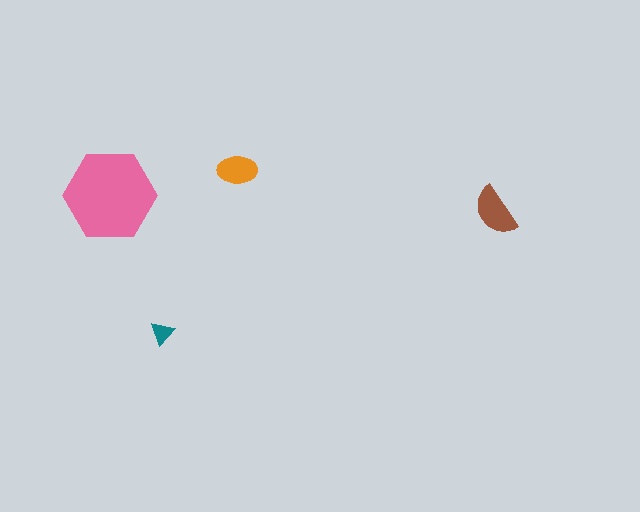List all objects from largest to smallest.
The pink hexagon, the brown semicircle, the orange ellipse, the teal triangle.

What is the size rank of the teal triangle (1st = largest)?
4th.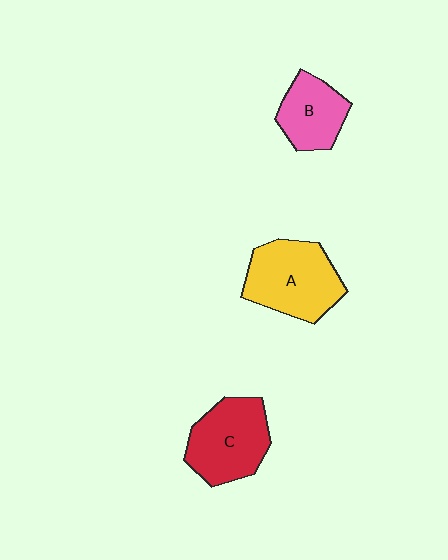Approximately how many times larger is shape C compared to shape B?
Approximately 1.4 times.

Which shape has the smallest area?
Shape B (pink).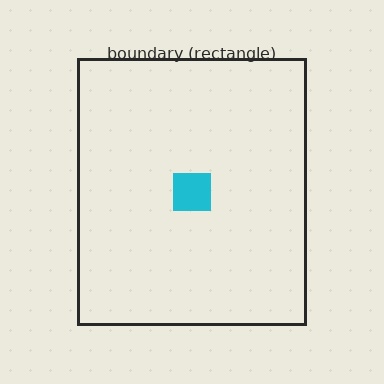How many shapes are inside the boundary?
1 inside, 0 outside.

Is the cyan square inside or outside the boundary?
Inside.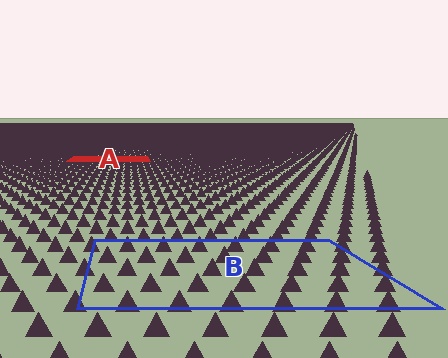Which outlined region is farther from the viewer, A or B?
Region A is farther from the viewer — the texture elements inside it appear smaller and more densely packed.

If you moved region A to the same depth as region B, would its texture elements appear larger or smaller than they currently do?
They would appear larger. At a closer depth, the same texture elements are projected at a bigger on-screen size.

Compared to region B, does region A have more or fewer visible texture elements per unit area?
Region A has more texture elements per unit area — they are packed more densely because it is farther away.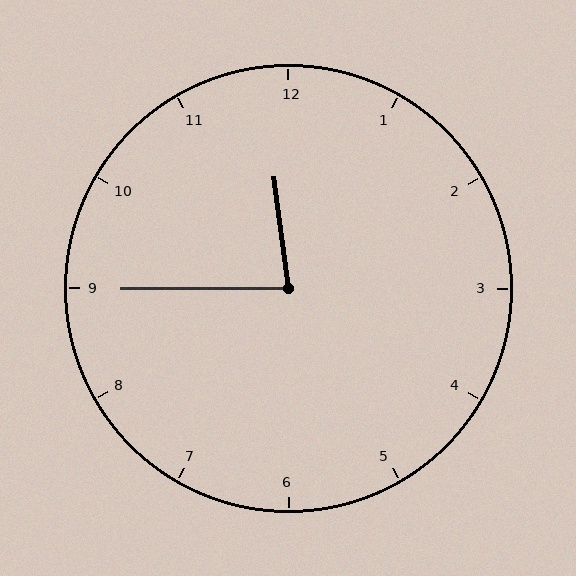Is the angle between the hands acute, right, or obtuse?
It is acute.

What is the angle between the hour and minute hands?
Approximately 82 degrees.